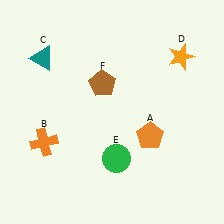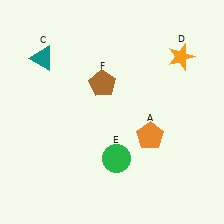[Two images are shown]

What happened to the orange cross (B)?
The orange cross (B) was removed in Image 2. It was in the bottom-left area of Image 1.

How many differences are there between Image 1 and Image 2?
There is 1 difference between the two images.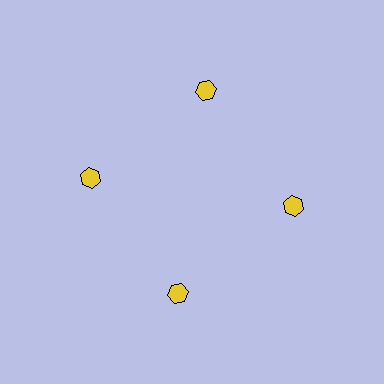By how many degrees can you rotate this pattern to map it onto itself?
The pattern maps onto itself every 90 degrees of rotation.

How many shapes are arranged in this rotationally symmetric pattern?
There are 4 shapes, arranged in 4 groups of 1.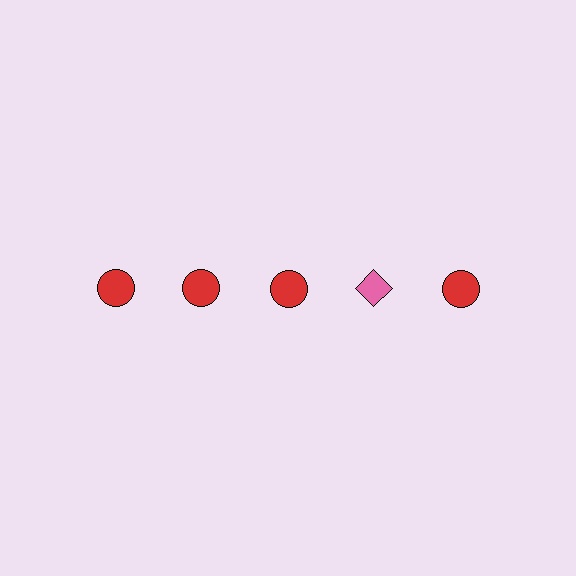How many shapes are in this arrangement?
There are 5 shapes arranged in a grid pattern.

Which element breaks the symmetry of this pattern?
The pink diamond in the top row, second from right column breaks the symmetry. All other shapes are red circles.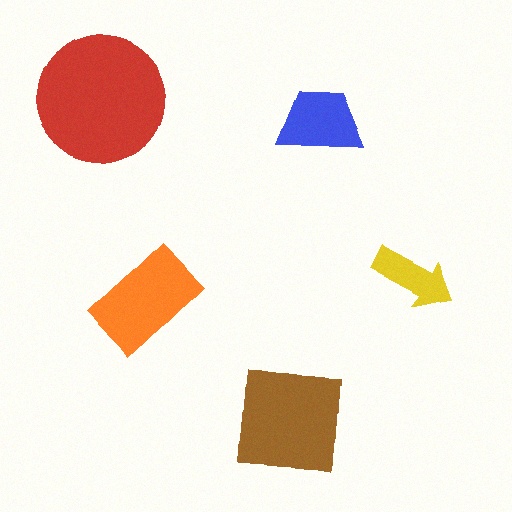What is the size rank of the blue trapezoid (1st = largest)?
4th.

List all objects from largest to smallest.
The red circle, the brown square, the orange rectangle, the blue trapezoid, the yellow arrow.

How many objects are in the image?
There are 5 objects in the image.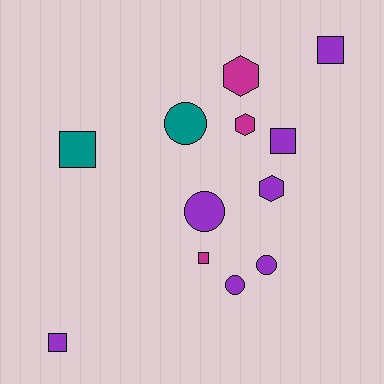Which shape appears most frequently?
Square, with 5 objects.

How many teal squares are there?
There is 1 teal square.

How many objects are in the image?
There are 12 objects.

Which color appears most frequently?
Purple, with 7 objects.